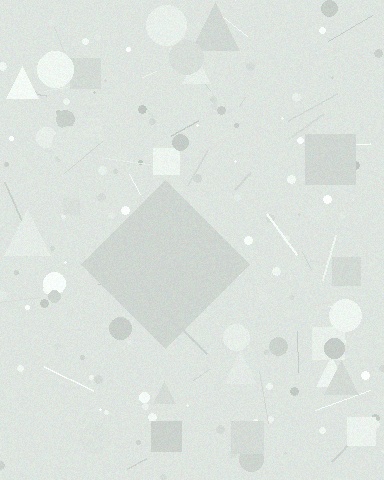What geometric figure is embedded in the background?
A diamond is embedded in the background.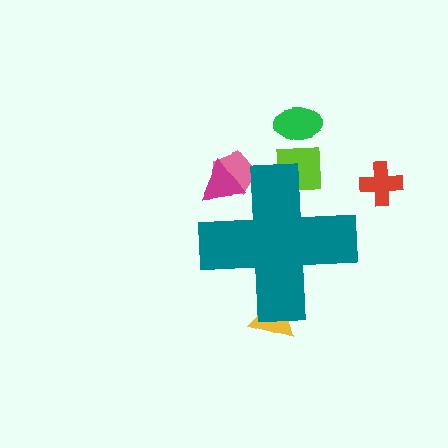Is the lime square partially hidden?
Yes, the lime square is partially hidden behind the teal cross.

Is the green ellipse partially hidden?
No, the green ellipse is fully visible.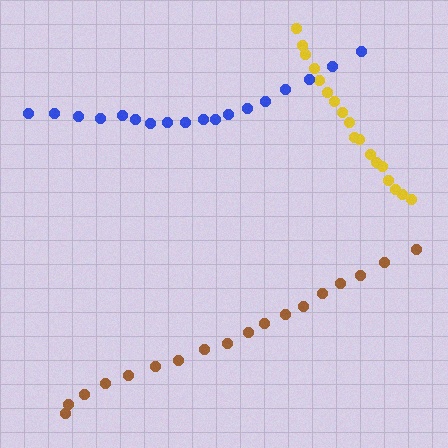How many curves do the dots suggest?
There are 3 distinct paths.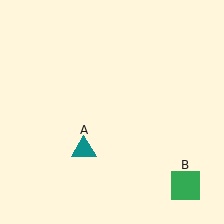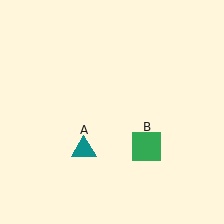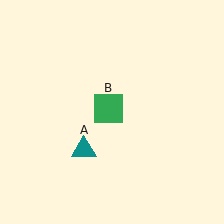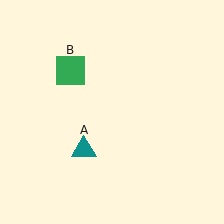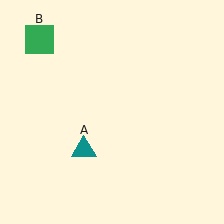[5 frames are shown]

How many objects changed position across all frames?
1 object changed position: green square (object B).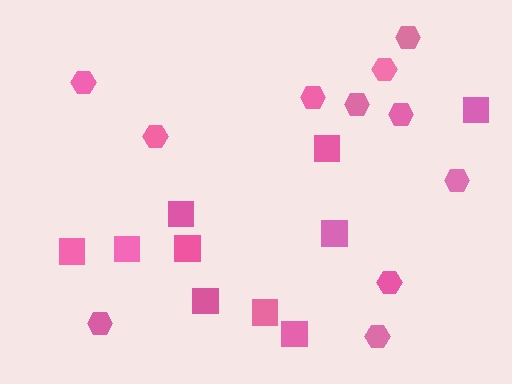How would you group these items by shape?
There are 2 groups: one group of squares (10) and one group of hexagons (11).